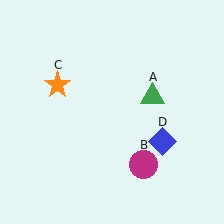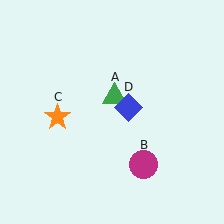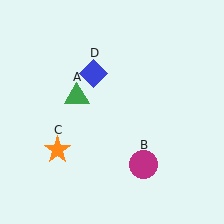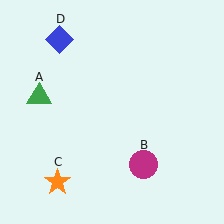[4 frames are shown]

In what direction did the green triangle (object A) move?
The green triangle (object A) moved left.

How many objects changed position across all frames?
3 objects changed position: green triangle (object A), orange star (object C), blue diamond (object D).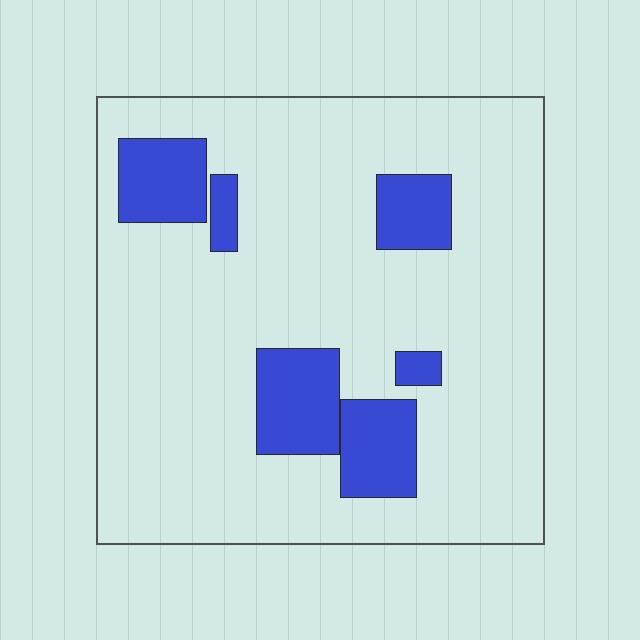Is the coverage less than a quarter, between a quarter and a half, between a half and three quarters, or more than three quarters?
Less than a quarter.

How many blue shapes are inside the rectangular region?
6.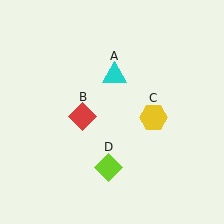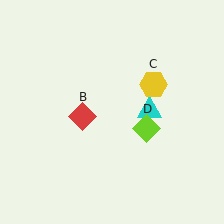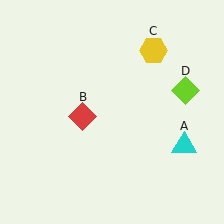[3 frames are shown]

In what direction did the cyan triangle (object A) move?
The cyan triangle (object A) moved down and to the right.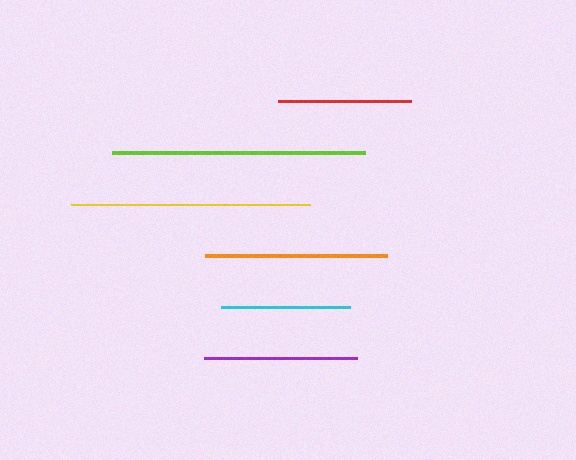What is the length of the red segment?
The red segment is approximately 133 pixels long.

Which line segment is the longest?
The lime line is the longest at approximately 253 pixels.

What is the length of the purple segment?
The purple segment is approximately 154 pixels long.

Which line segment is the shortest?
The cyan line is the shortest at approximately 129 pixels.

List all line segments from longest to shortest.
From longest to shortest: lime, yellow, orange, purple, red, cyan.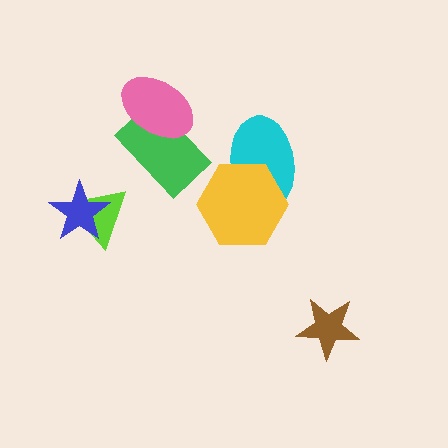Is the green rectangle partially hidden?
Yes, it is partially covered by another shape.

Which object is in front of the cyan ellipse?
The yellow hexagon is in front of the cyan ellipse.